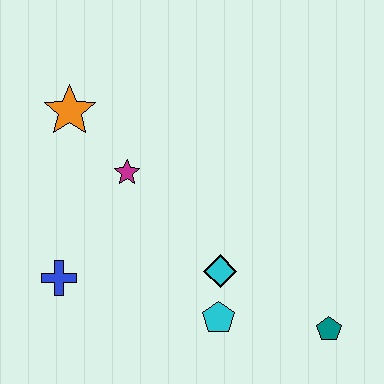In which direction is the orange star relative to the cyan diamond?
The orange star is above the cyan diamond.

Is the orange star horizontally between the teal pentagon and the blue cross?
Yes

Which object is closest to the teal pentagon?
The cyan pentagon is closest to the teal pentagon.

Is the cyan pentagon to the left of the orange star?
No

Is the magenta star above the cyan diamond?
Yes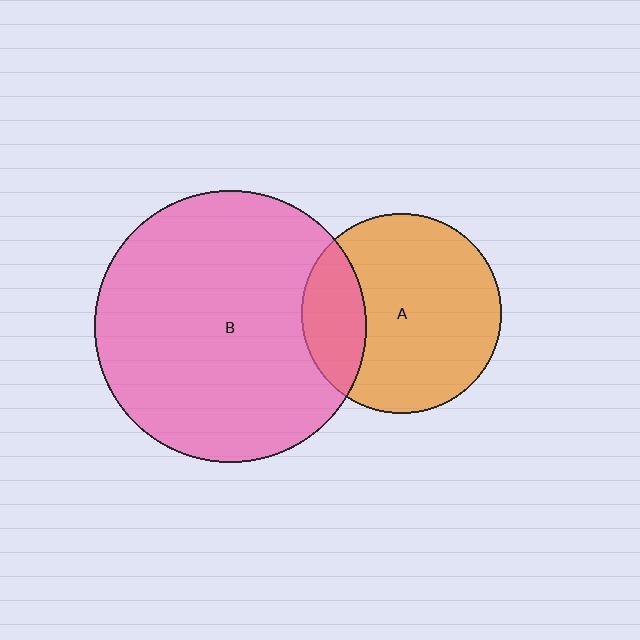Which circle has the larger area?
Circle B (pink).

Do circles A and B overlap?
Yes.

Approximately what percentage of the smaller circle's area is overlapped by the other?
Approximately 20%.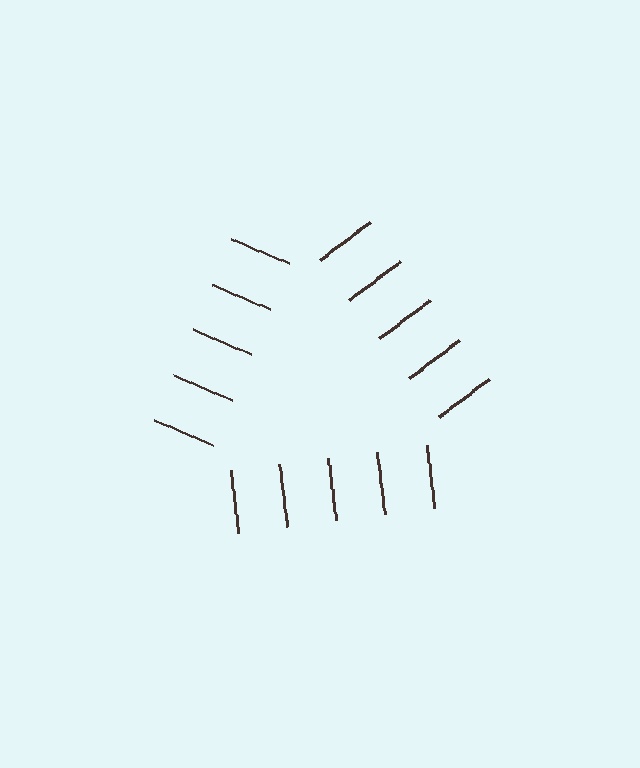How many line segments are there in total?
15 — 5 along each of the 3 edges.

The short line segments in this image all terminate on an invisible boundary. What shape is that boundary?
An illusory triangle — the line segments terminate on its edges but no continuous stroke is drawn.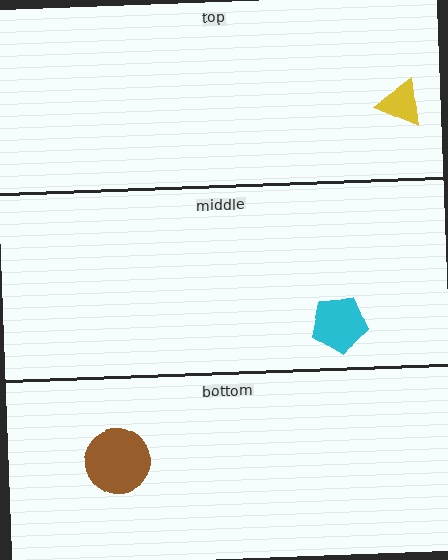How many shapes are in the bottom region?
1.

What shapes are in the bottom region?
The brown circle.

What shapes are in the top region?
The yellow triangle.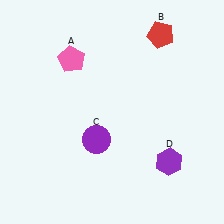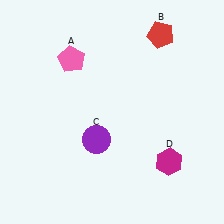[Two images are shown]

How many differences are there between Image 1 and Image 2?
There is 1 difference between the two images.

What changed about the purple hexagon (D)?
In Image 1, D is purple. In Image 2, it changed to magenta.